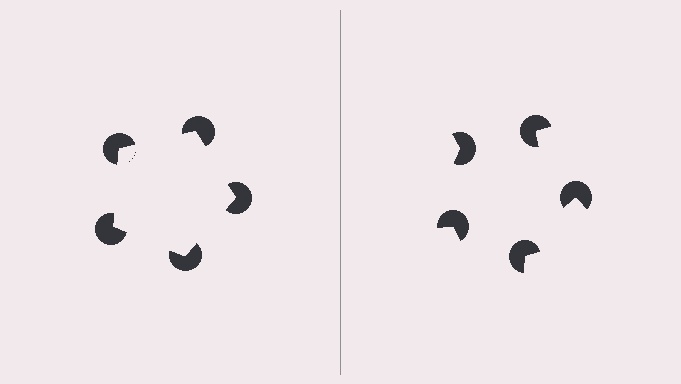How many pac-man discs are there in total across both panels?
10 — 5 on each side.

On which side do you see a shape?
An illusory pentagon appears on the left side. On the right side the wedge cuts are rotated, so no coherent shape forms.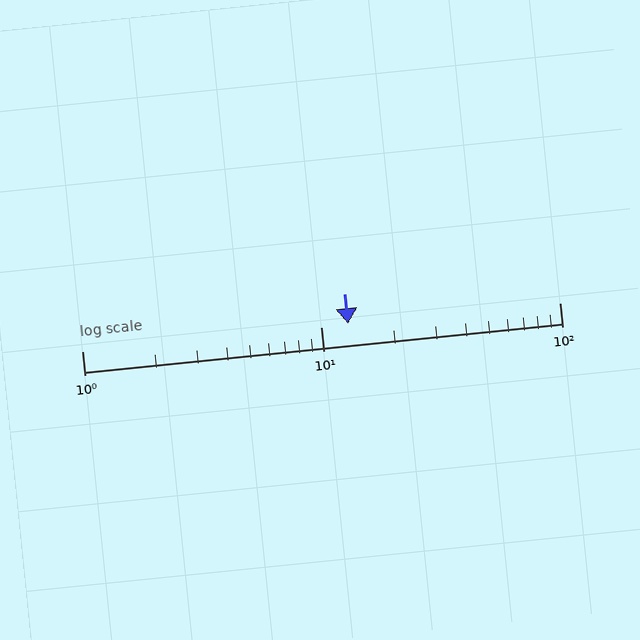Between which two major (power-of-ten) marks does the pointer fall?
The pointer is between 10 and 100.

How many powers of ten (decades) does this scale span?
The scale spans 2 decades, from 1 to 100.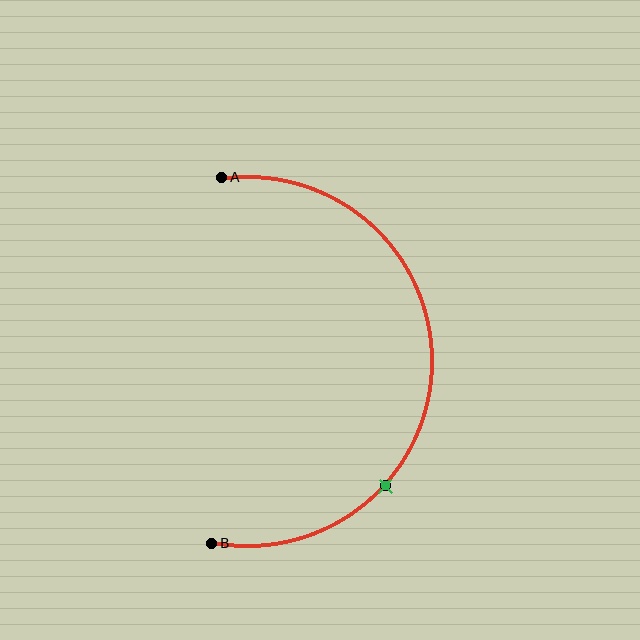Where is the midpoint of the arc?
The arc midpoint is the point on the curve farthest from the straight line joining A and B. It sits to the right of that line.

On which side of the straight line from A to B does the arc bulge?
The arc bulges to the right of the straight line connecting A and B.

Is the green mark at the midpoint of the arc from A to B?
No. The green mark lies on the arc but is closer to endpoint B. The arc midpoint would be at the point on the curve equidistant along the arc from both A and B.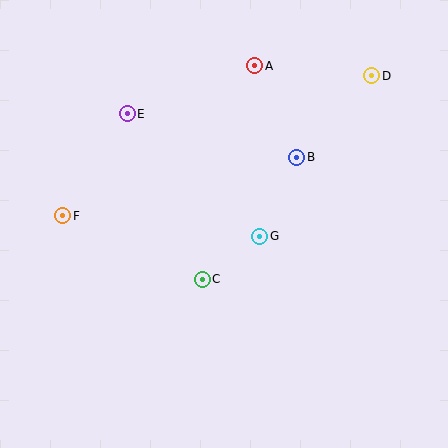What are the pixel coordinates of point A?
Point A is at (255, 66).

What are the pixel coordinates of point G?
Point G is at (260, 236).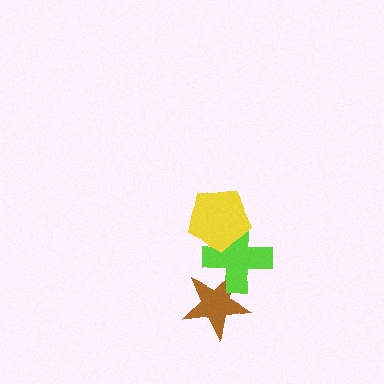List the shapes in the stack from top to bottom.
From top to bottom: the yellow pentagon, the lime cross, the brown star.